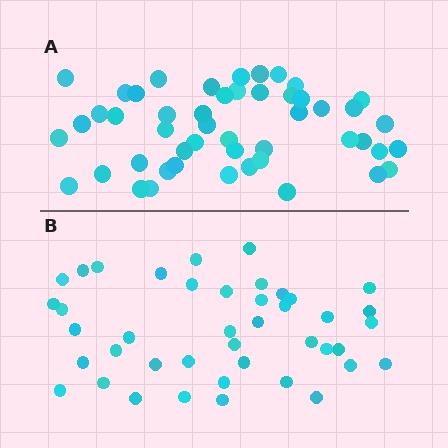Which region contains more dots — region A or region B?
Region A (the top region) has more dots.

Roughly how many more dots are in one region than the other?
Region A has roughly 8 or so more dots than region B.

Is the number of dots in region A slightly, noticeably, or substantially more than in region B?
Region A has only slightly more — the two regions are fairly close. The ratio is roughly 1.2 to 1.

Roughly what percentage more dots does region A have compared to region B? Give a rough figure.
About 15% more.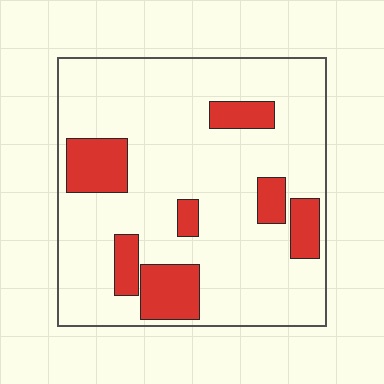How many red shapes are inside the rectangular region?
7.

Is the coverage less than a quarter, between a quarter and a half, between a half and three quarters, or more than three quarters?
Less than a quarter.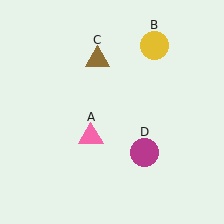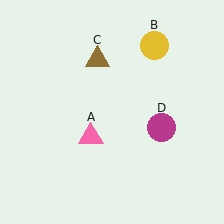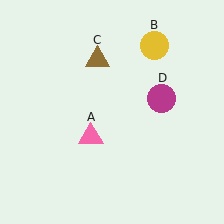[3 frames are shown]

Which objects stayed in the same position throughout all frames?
Pink triangle (object A) and yellow circle (object B) and brown triangle (object C) remained stationary.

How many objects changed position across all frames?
1 object changed position: magenta circle (object D).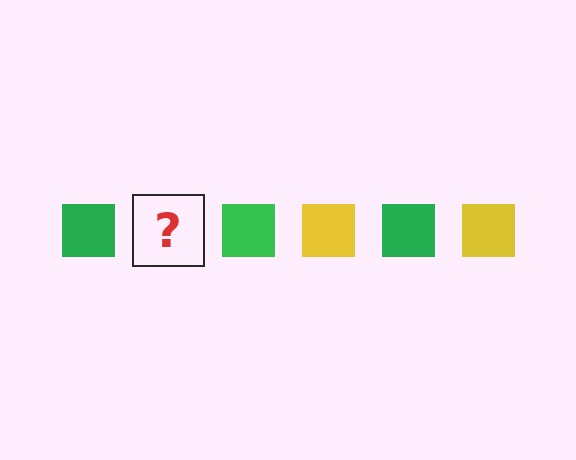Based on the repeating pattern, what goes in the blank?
The blank should be a yellow square.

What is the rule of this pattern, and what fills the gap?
The rule is that the pattern cycles through green, yellow squares. The gap should be filled with a yellow square.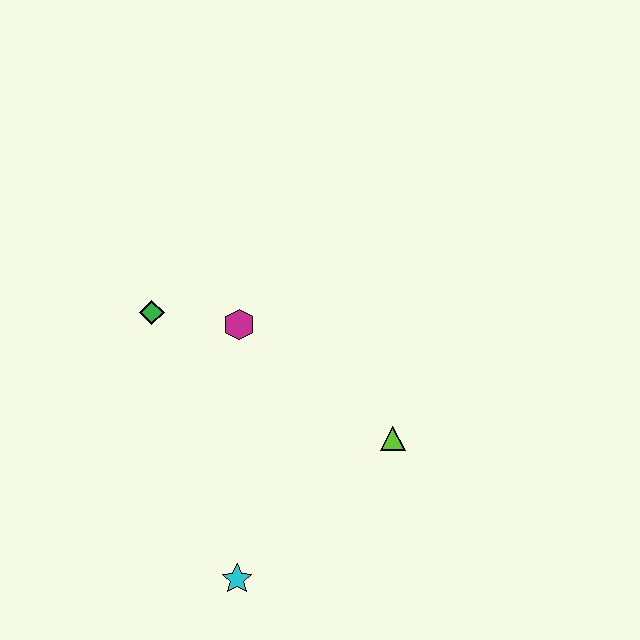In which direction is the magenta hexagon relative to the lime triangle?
The magenta hexagon is to the left of the lime triangle.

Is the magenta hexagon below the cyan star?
No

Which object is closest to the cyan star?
The lime triangle is closest to the cyan star.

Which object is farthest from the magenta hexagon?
The cyan star is farthest from the magenta hexagon.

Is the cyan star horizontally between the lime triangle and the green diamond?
Yes